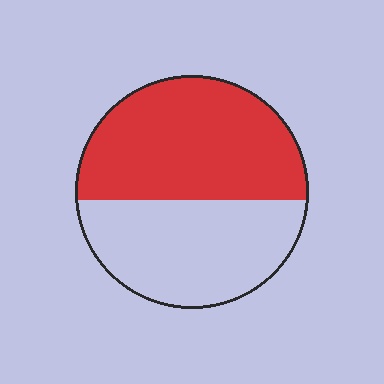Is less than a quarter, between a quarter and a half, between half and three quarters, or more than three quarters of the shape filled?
Between half and three quarters.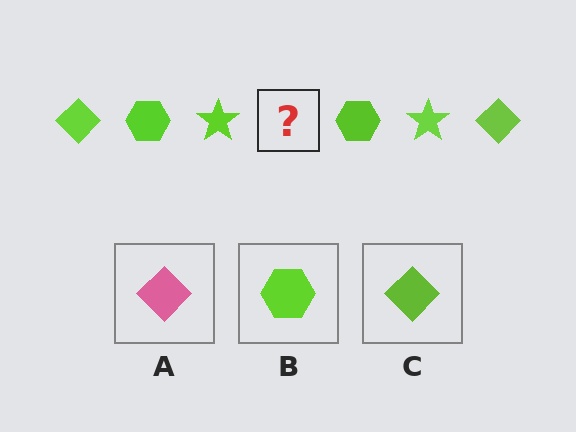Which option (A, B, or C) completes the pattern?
C.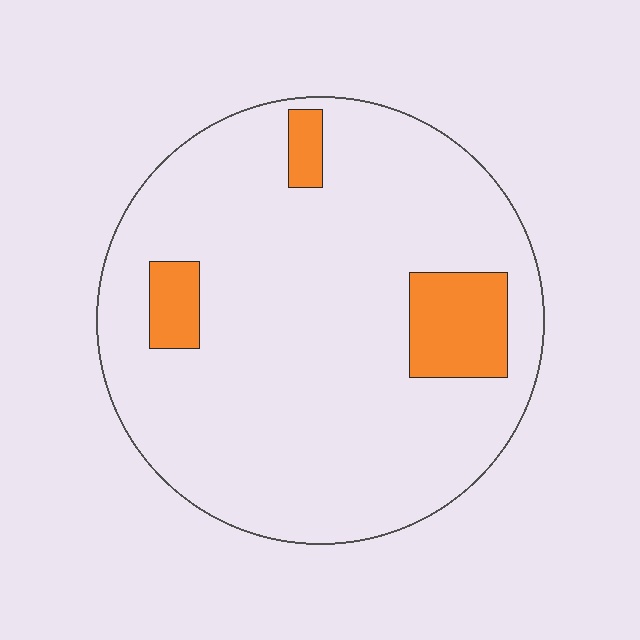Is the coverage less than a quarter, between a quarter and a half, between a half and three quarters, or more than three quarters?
Less than a quarter.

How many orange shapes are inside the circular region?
3.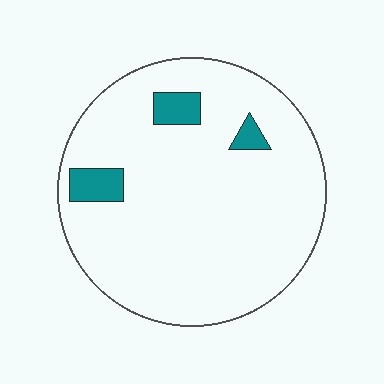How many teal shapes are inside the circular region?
3.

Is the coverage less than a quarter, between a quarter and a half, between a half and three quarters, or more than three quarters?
Less than a quarter.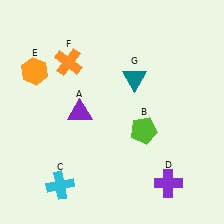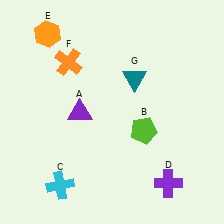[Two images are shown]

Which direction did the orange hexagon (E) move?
The orange hexagon (E) moved up.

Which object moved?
The orange hexagon (E) moved up.